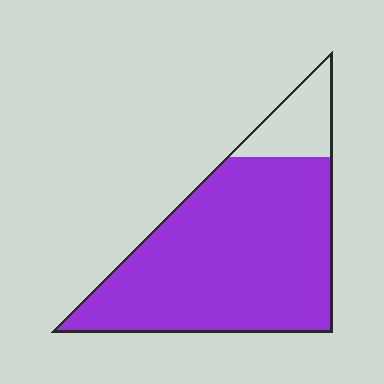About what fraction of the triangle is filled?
About seven eighths (7/8).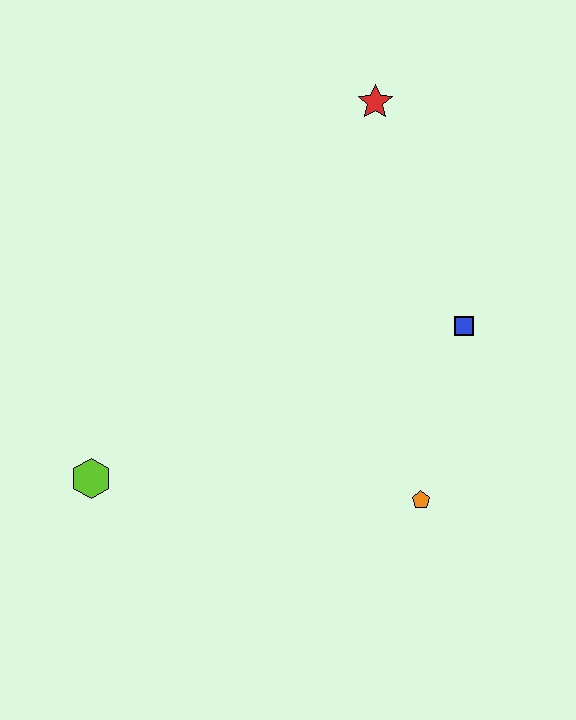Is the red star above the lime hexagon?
Yes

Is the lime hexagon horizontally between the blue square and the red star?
No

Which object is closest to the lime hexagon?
The orange pentagon is closest to the lime hexagon.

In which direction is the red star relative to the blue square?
The red star is above the blue square.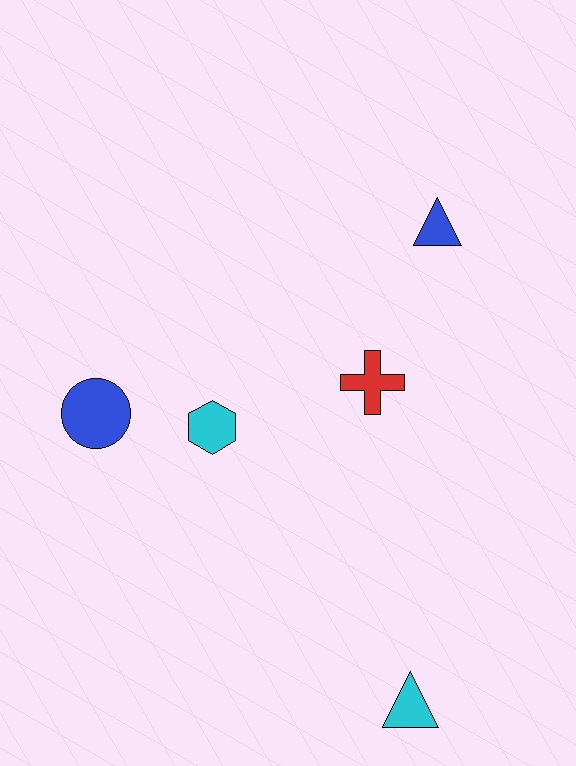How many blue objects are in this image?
There are 2 blue objects.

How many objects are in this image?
There are 5 objects.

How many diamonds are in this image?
There are no diamonds.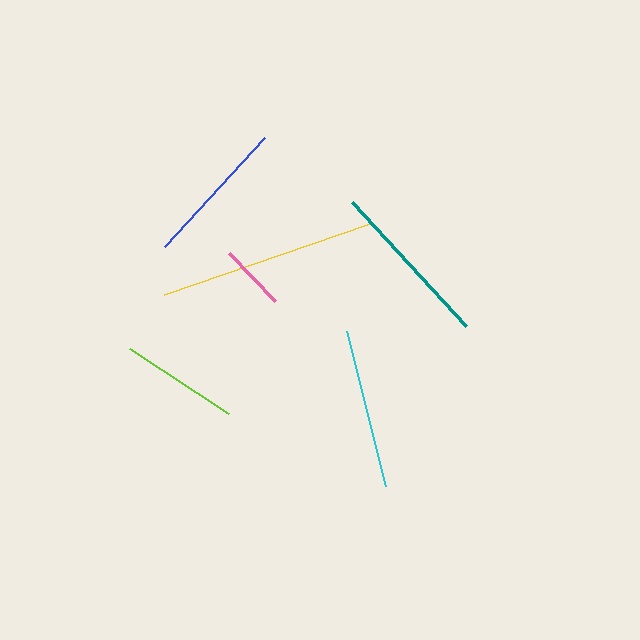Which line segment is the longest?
The yellow line is the longest at approximately 218 pixels.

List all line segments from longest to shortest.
From longest to shortest: yellow, teal, cyan, blue, lime, pink.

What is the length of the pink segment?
The pink segment is approximately 66 pixels long.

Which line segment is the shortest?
The pink line is the shortest at approximately 66 pixels.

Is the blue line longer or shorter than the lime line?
The blue line is longer than the lime line.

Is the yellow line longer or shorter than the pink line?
The yellow line is longer than the pink line.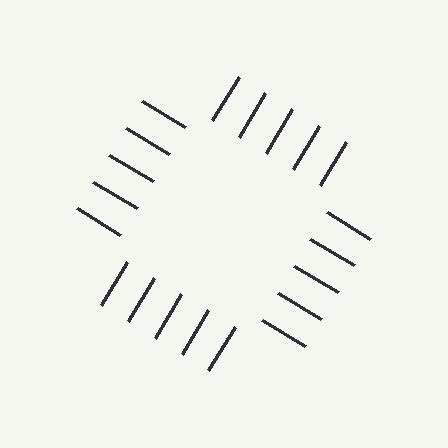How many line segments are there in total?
20 — 5 along each of the 4 edges.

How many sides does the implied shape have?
4 sides — the line-ends trace a square.